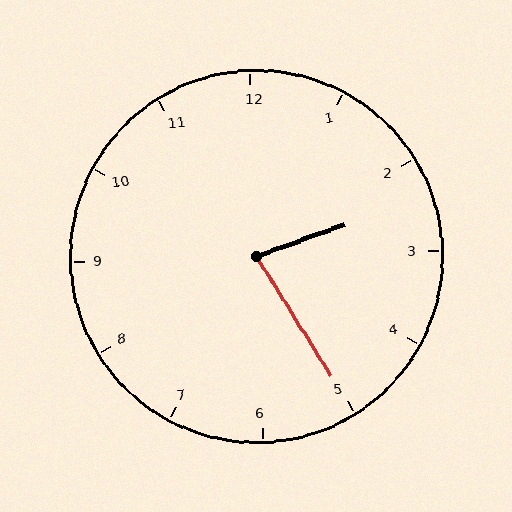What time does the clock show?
2:25.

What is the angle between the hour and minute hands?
Approximately 78 degrees.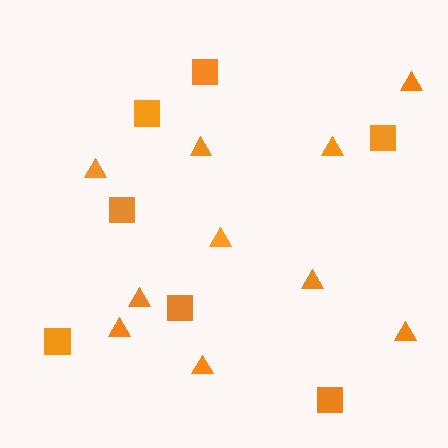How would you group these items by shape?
There are 2 groups: one group of squares (7) and one group of triangles (10).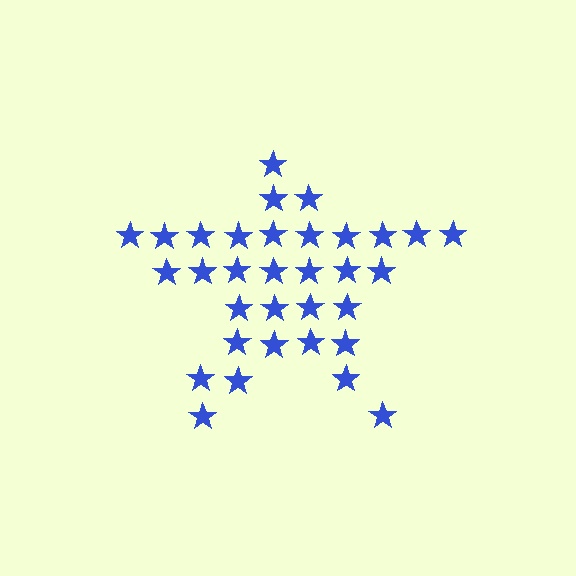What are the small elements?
The small elements are stars.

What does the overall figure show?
The overall figure shows a star.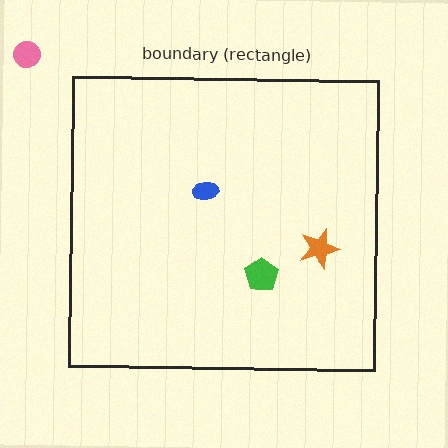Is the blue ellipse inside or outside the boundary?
Inside.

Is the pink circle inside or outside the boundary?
Outside.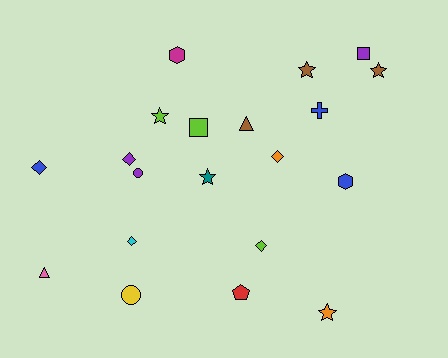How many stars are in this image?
There are 5 stars.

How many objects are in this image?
There are 20 objects.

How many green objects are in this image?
There are no green objects.